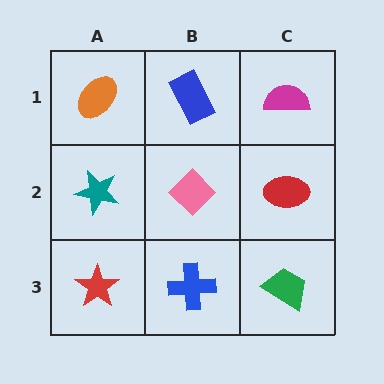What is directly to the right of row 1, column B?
A magenta semicircle.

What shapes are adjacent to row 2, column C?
A magenta semicircle (row 1, column C), a green trapezoid (row 3, column C), a pink diamond (row 2, column B).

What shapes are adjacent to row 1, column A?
A teal star (row 2, column A), a blue rectangle (row 1, column B).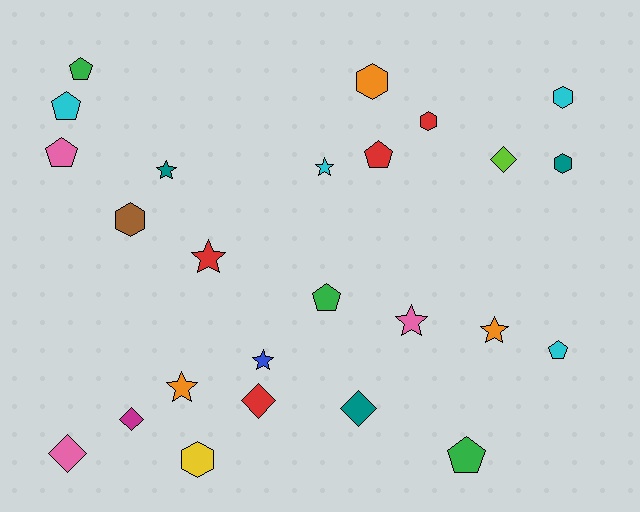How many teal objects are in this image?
There are 3 teal objects.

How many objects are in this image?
There are 25 objects.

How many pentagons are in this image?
There are 7 pentagons.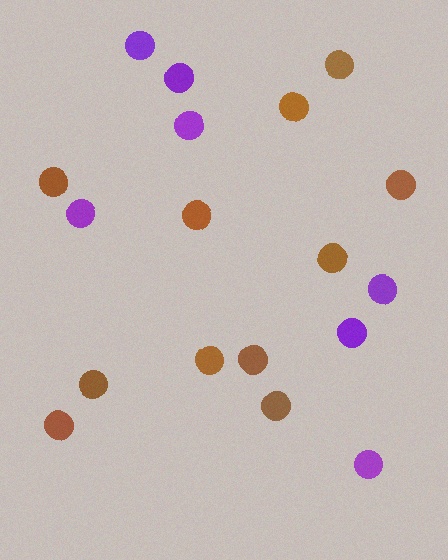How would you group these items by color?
There are 2 groups: one group of brown circles (11) and one group of purple circles (7).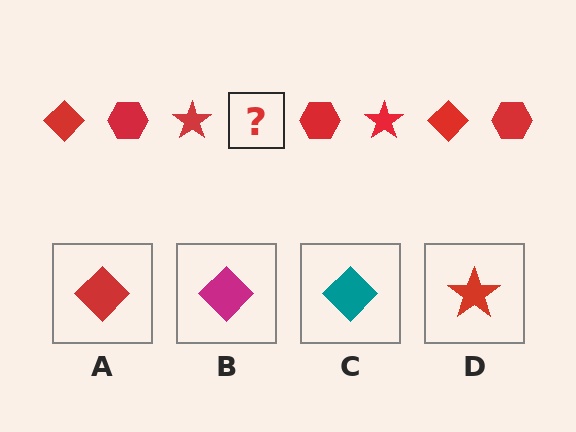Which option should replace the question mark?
Option A.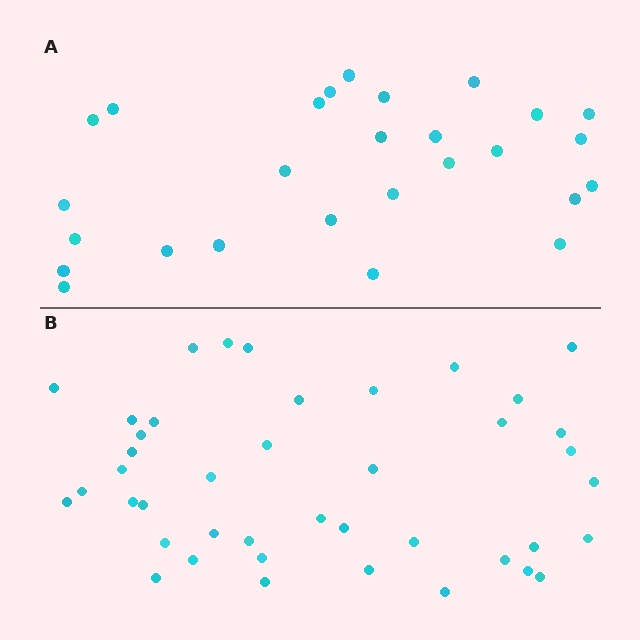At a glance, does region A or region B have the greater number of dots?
Region B (the bottom region) has more dots.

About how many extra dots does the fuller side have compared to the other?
Region B has approximately 15 more dots than region A.